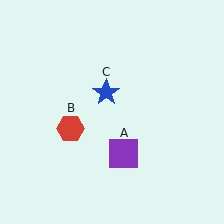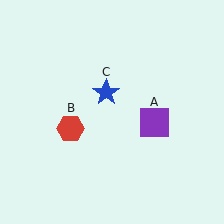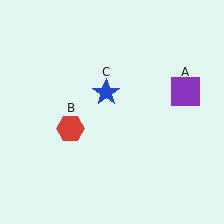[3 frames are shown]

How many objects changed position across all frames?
1 object changed position: purple square (object A).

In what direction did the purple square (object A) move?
The purple square (object A) moved up and to the right.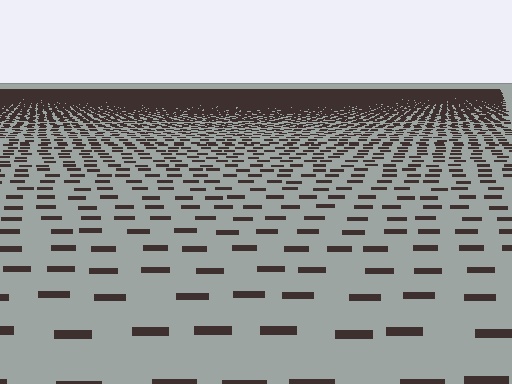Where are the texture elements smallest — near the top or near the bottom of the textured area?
Near the top.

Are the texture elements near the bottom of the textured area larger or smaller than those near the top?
Larger. Near the bottom, elements are closer to the viewer and appear at a bigger on-screen size.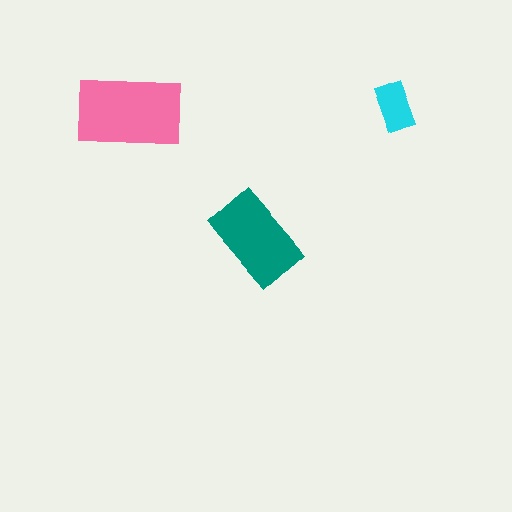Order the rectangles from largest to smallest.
the pink one, the teal one, the cyan one.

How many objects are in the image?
There are 3 objects in the image.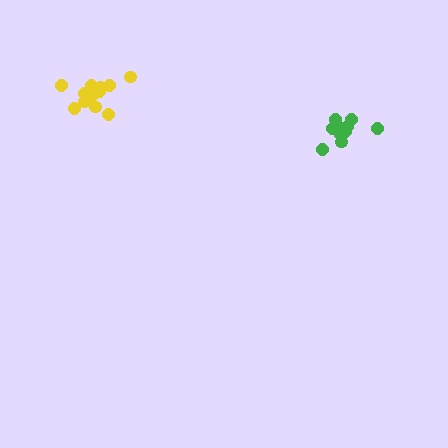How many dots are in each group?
Group 1: 14 dots, Group 2: 11 dots (25 total).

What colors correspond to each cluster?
The clusters are colored: yellow, green.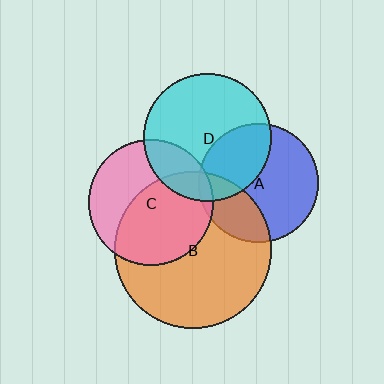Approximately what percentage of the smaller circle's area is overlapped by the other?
Approximately 20%.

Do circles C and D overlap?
Yes.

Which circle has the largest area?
Circle B (orange).